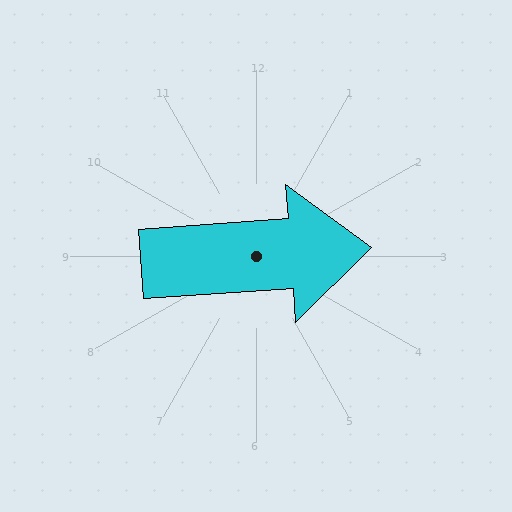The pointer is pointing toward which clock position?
Roughly 3 o'clock.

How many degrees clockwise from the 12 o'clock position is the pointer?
Approximately 86 degrees.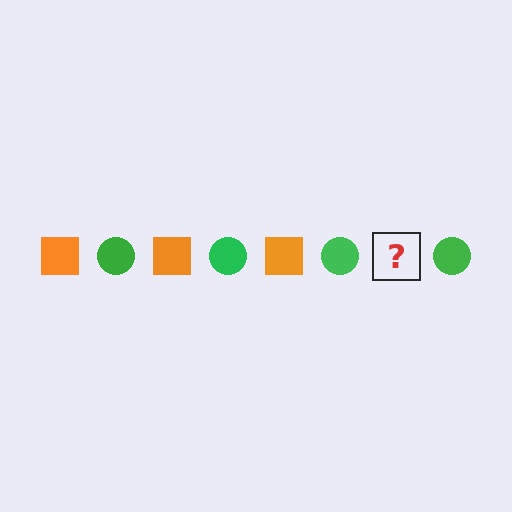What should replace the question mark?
The question mark should be replaced with an orange square.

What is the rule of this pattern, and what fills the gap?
The rule is that the pattern alternates between orange square and green circle. The gap should be filled with an orange square.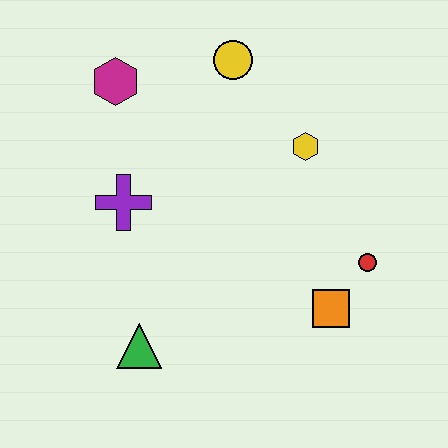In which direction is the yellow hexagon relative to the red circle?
The yellow hexagon is above the red circle.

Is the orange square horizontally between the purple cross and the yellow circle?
No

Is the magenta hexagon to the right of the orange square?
No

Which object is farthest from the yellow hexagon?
The green triangle is farthest from the yellow hexagon.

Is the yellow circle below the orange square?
No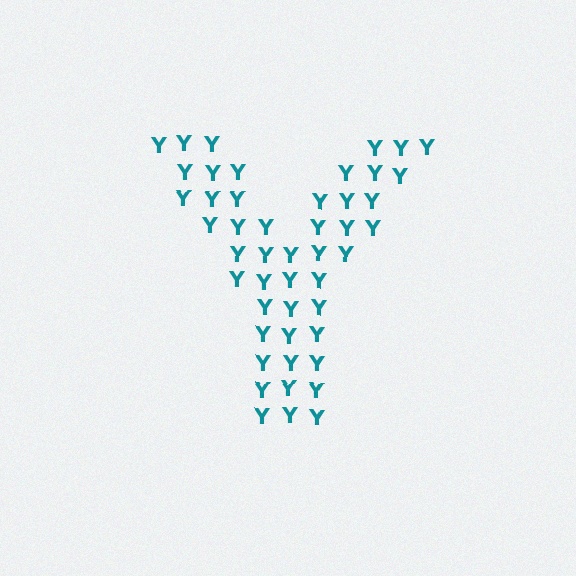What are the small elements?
The small elements are letter Y's.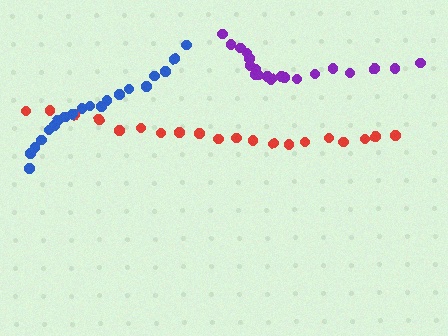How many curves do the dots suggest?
There are 3 distinct paths.